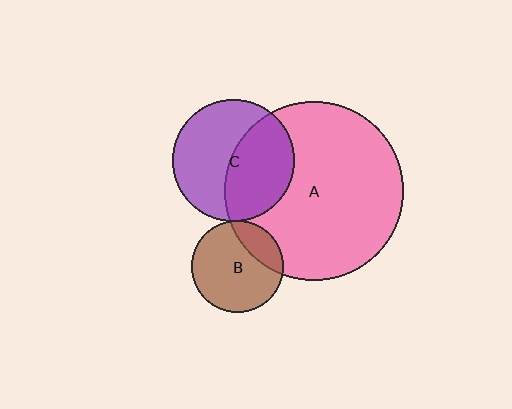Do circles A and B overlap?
Yes.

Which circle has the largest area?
Circle A (pink).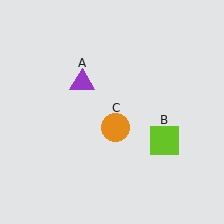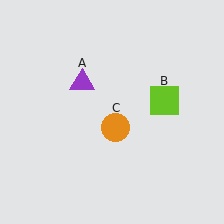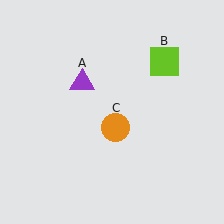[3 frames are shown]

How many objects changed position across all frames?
1 object changed position: lime square (object B).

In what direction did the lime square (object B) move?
The lime square (object B) moved up.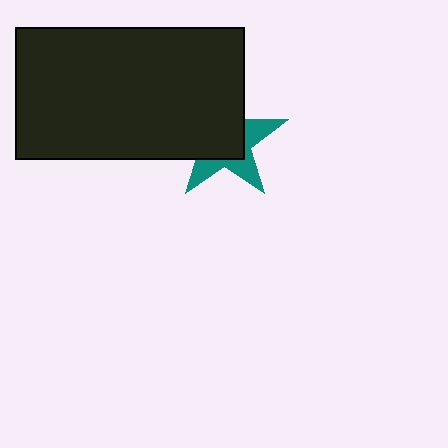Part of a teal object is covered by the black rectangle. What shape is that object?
It is a star.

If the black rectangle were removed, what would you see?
You would see the complete teal star.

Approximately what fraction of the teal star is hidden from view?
Roughly 61% of the teal star is hidden behind the black rectangle.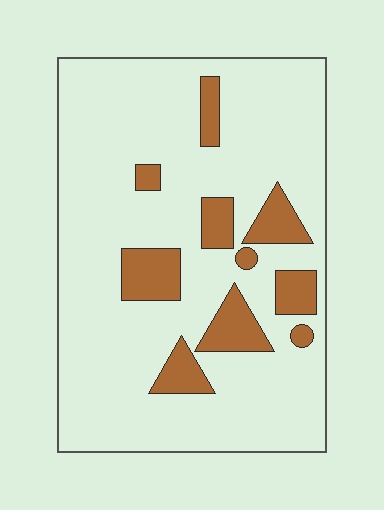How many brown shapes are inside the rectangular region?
10.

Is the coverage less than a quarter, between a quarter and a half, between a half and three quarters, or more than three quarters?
Less than a quarter.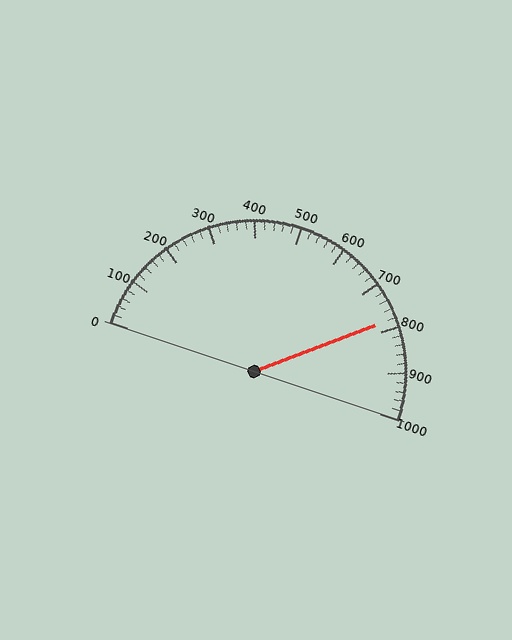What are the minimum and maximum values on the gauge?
The gauge ranges from 0 to 1000.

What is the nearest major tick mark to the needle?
The nearest major tick mark is 800.